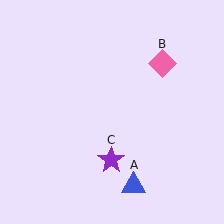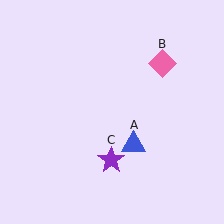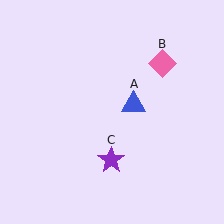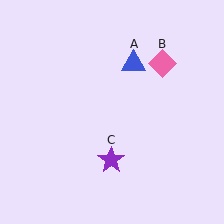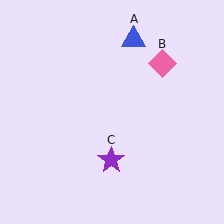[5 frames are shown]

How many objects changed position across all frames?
1 object changed position: blue triangle (object A).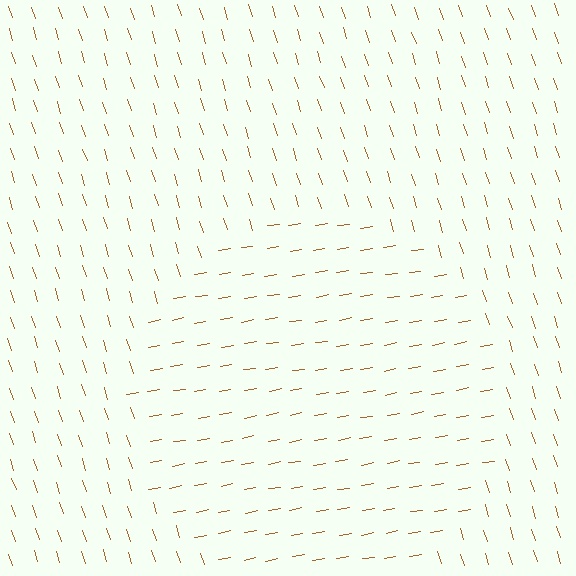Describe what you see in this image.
The image is filled with small brown line segments. A circle region in the image has lines oriented differently from the surrounding lines, creating a visible texture boundary.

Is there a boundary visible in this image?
Yes, there is a texture boundary formed by a change in line orientation.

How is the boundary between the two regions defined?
The boundary is defined purely by a change in line orientation (approximately 82 degrees difference). All lines are the same color and thickness.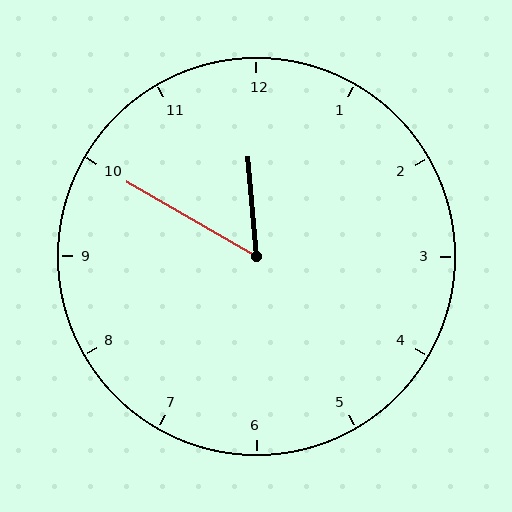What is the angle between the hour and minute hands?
Approximately 55 degrees.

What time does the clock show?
11:50.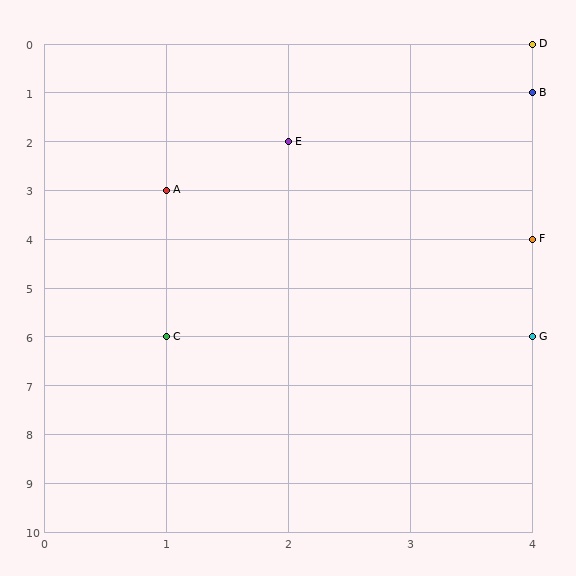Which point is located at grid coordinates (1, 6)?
Point C is at (1, 6).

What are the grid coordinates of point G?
Point G is at grid coordinates (4, 6).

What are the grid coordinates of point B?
Point B is at grid coordinates (4, 1).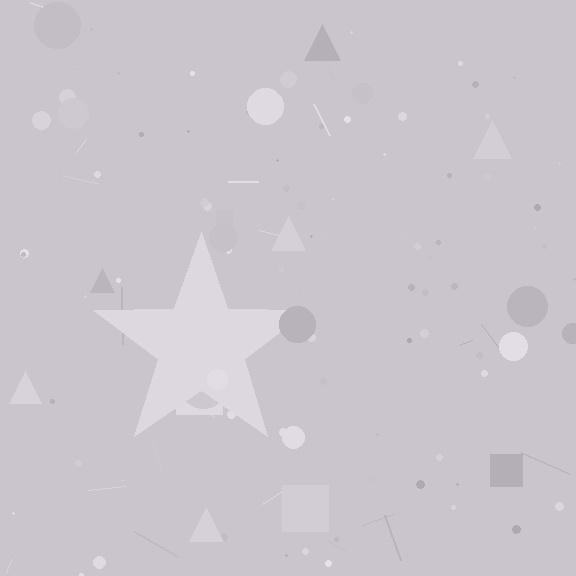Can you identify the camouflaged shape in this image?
The camouflaged shape is a star.